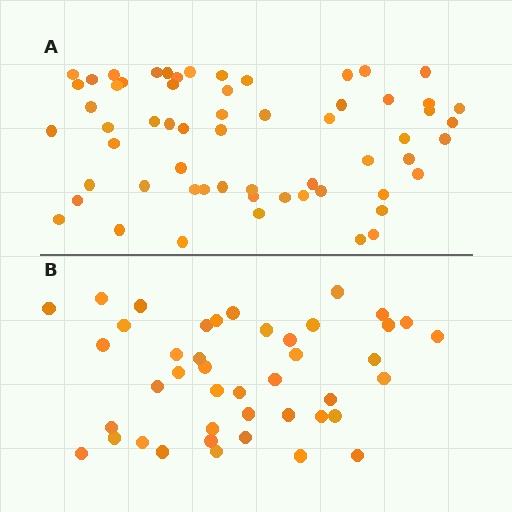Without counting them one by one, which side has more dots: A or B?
Region A (the top region) has more dots.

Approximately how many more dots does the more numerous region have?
Region A has approximately 15 more dots than region B.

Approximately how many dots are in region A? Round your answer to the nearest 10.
About 60 dots.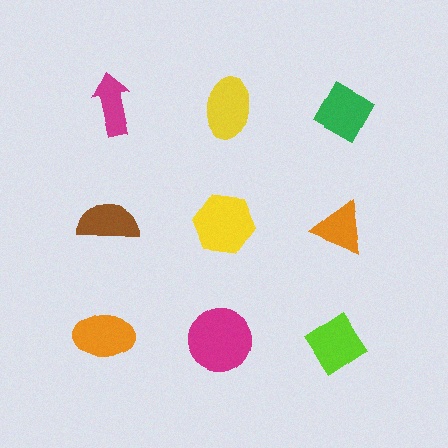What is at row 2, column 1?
A brown semicircle.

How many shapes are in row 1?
3 shapes.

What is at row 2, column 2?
A yellow hexagon.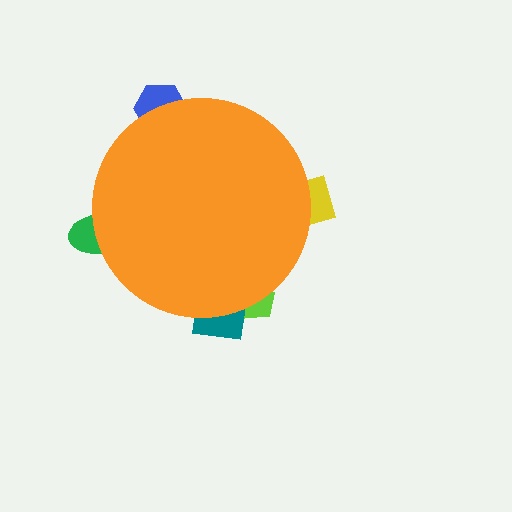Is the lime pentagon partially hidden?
Yes, the lime pentagon is partially hidden behind the orange circle.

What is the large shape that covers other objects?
An orange circle.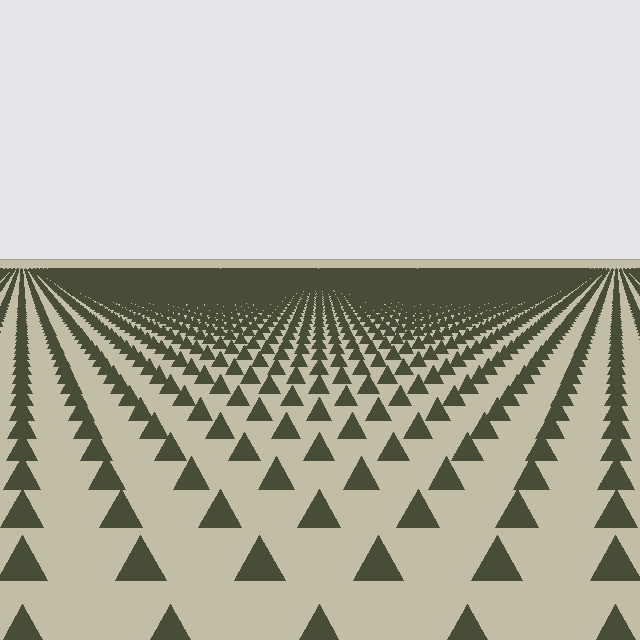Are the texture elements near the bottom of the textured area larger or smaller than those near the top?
Larger. Near the bottom, elements are closer to the viewer and appear at a bigger on-screen size.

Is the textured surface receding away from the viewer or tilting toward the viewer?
The surface is receding away from the viewer. Texture elements get smaller and denser toward the top.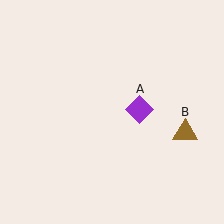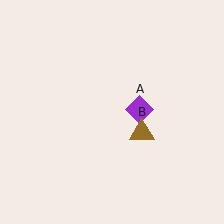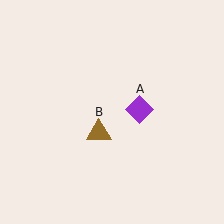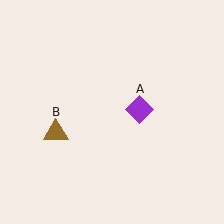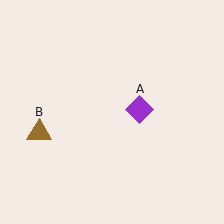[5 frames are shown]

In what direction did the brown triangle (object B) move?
The brown triangle (object B) moved left.